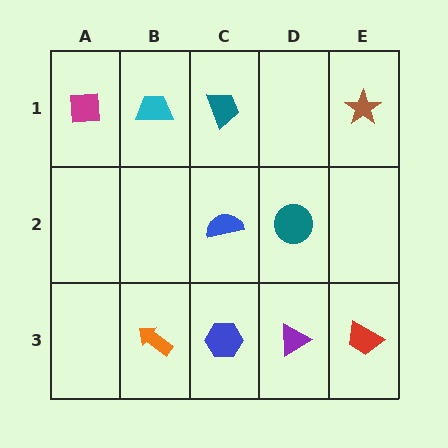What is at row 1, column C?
A teal trapezoid.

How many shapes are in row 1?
4 shapes.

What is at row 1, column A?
A magenta square.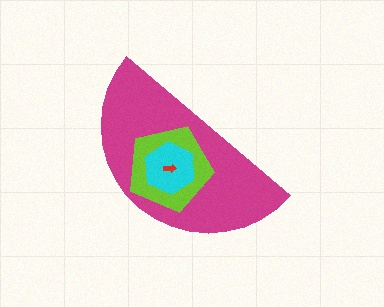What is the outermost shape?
The magenta semicircle.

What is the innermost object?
The red arrow.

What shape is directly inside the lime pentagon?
The cyan hexagon.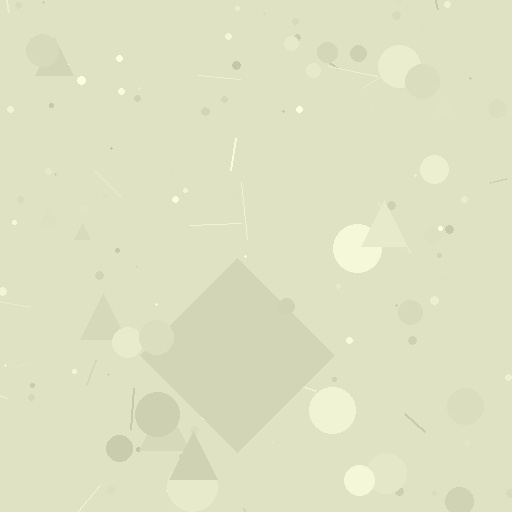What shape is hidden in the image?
A diamond is hidden in the image.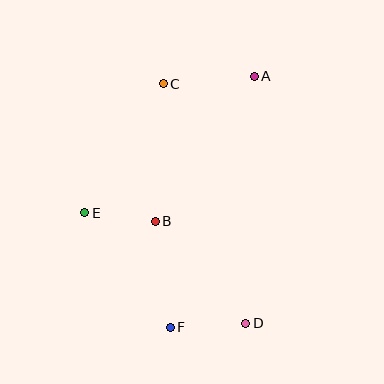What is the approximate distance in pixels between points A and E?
The distance between A and E is approximately 218 pixels.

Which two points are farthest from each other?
Points A and F are farthest from each other.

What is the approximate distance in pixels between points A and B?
The distance between A and B is approximately 175 pixels.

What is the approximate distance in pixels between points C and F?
The distance between C and F is approximately 244 pixels.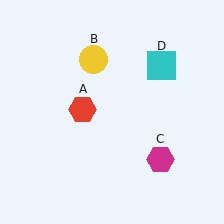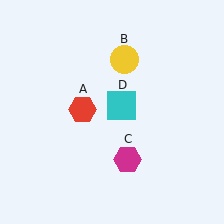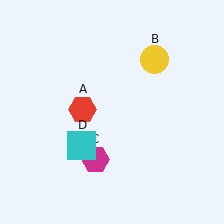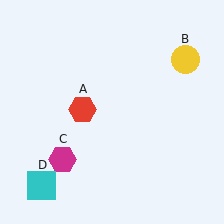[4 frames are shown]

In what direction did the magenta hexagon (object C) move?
The magenta hexagon (object C) moved left.